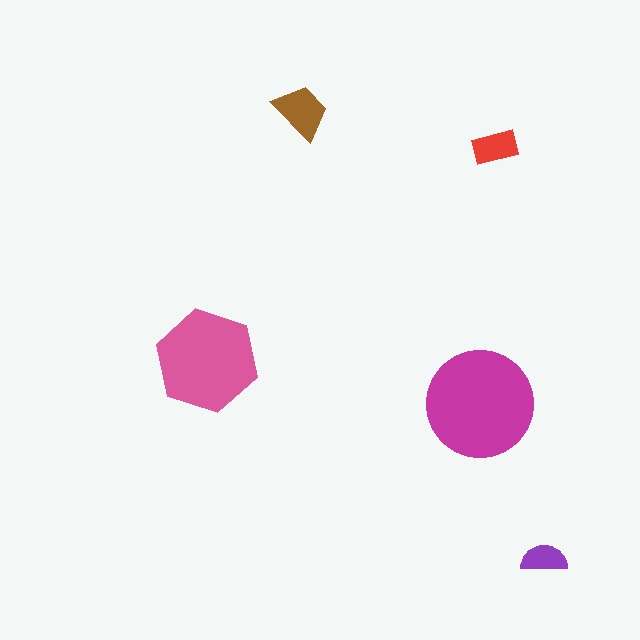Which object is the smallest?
The purple semicircle.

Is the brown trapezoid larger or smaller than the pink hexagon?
Smaller.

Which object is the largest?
The magenta circle.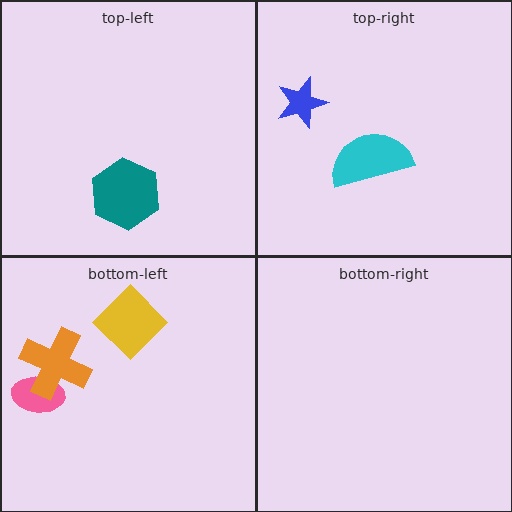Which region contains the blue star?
The top-right region.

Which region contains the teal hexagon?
The top-left region.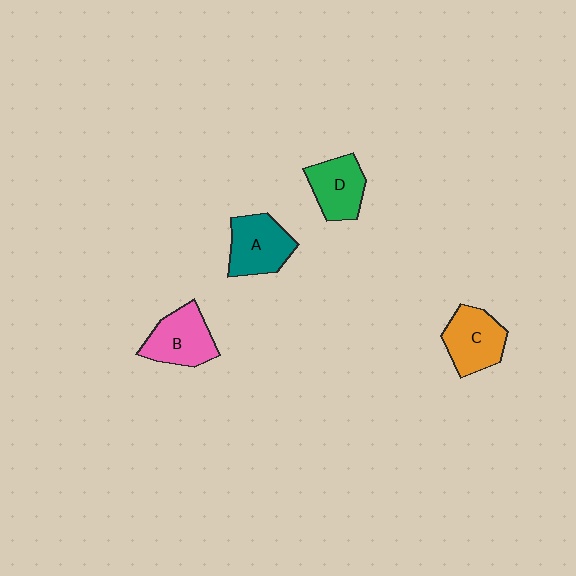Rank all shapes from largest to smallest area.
From largest to smallest: A (teal), B (pink), C (orange), D (green).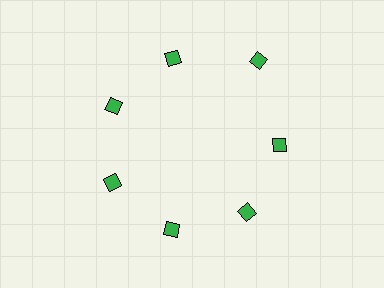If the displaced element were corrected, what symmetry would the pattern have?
It would have 7-fold rotational symmetry — the pattern would map onto itself every 51 degrees.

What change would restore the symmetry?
The symmetry would be restored by moving it inward, back onto the ring so that all 7 diamonds sit at equal angles and equal distance from the center.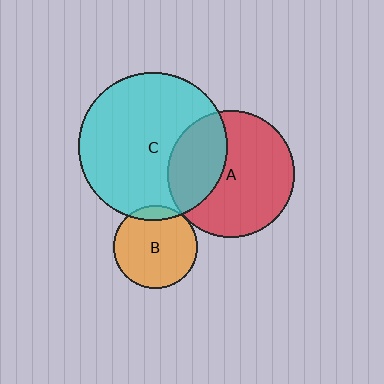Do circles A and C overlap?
Yes.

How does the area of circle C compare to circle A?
Approximately 1.4 times.